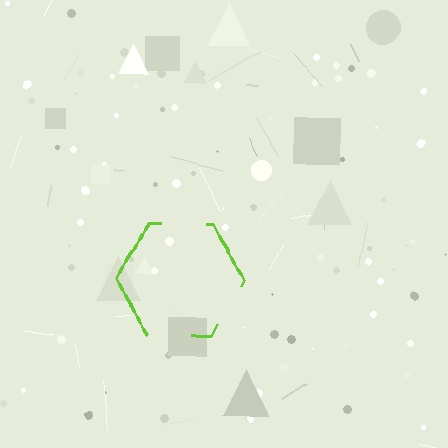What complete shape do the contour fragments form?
The contour fragments form a hexagon.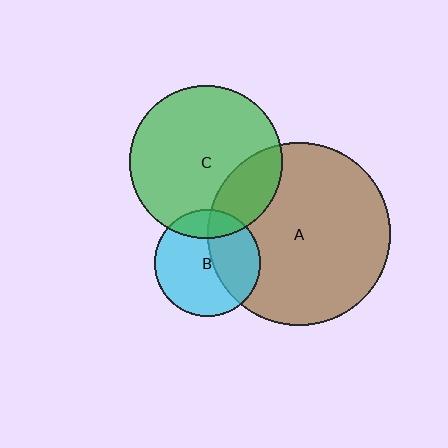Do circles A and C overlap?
Yes.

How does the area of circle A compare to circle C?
Approximately 1.4 times.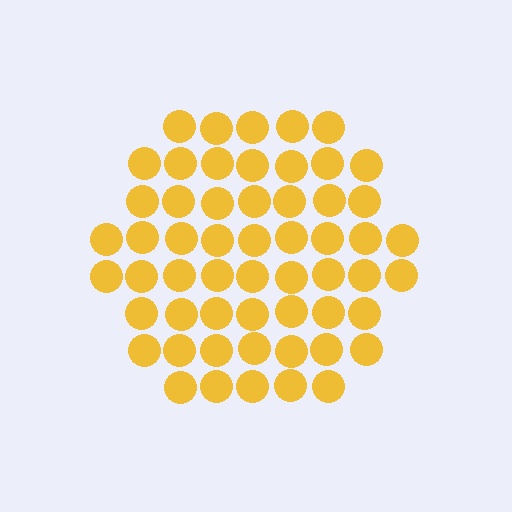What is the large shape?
The large shape is a hexagon.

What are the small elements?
The small elements are circles.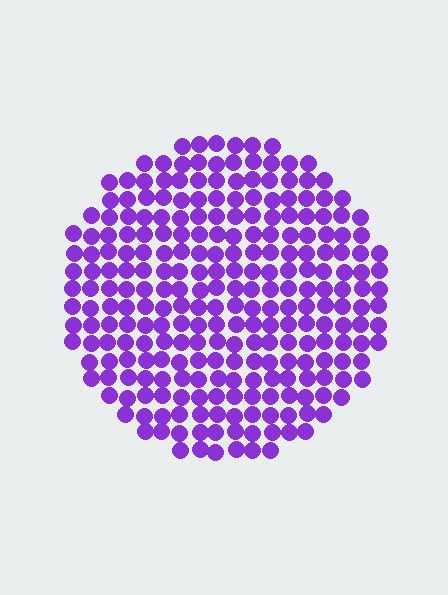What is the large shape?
The large shape is a circle.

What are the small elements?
The small elements are circles.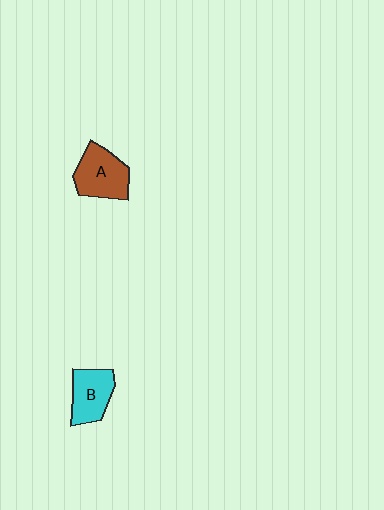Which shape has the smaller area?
Shape B (cyan).